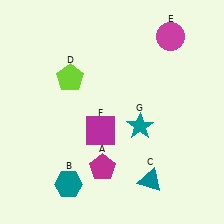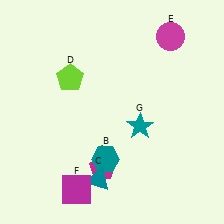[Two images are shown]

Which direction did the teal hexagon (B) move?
The teal hexagon (B) moved right.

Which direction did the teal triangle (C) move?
The teal triangle (C) moved left.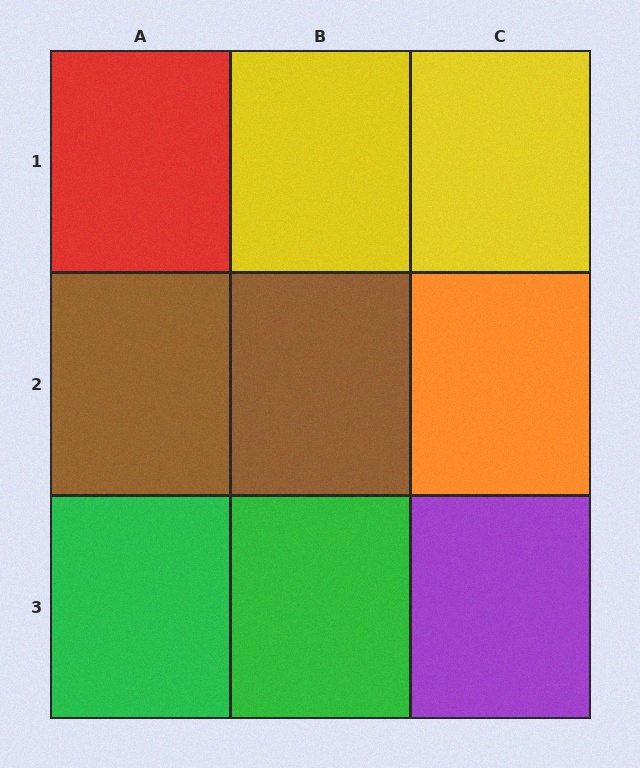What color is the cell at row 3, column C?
Purple.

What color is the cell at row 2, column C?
Orange.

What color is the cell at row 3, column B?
Green.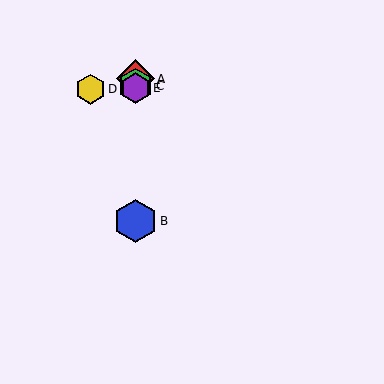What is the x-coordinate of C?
Object C is at x≈135.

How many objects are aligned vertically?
4 objects (A, B, C, E) are aligned vertically.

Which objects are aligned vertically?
Objects A, B, C, E are aligned vertically.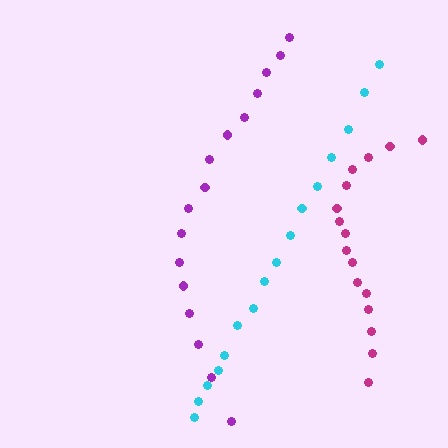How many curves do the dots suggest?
There are 3 distinct paths.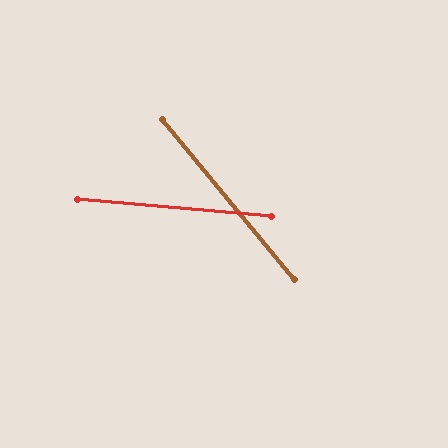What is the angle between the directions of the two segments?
Approximately 45 degrees.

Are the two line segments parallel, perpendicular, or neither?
Neither parallel nor perpendicular — they differ by about 45°.